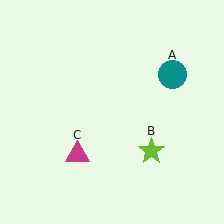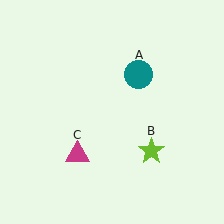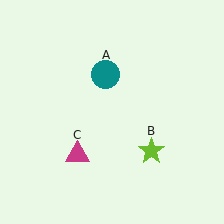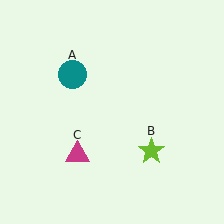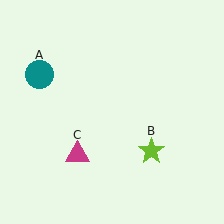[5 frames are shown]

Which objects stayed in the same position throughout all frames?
Lime star (object B) and magenta triangle (object C) remained stationary.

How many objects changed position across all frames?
1 object changed position: teal circle (object A).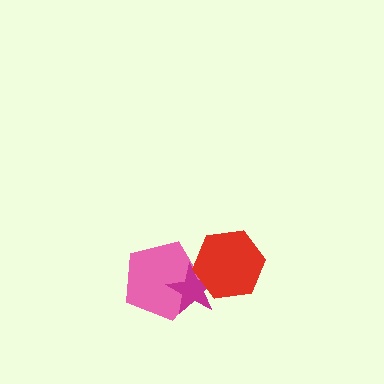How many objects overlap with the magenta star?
2 objects overlap with the magenta star.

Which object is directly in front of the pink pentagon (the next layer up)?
The magenta star is directly in front of the pink pentagon.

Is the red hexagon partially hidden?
No, no other shape covers it.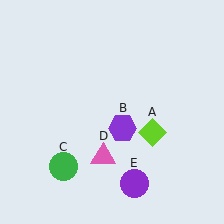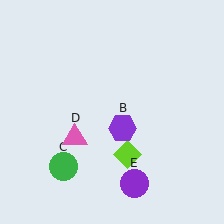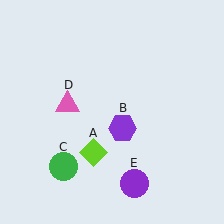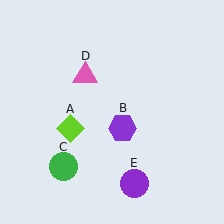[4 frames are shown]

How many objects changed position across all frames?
2 objects changed position: lime diamond (object A), pink triangle (object D).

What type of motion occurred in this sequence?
The lime diamond (object A), pink triangle (object D) rotated clockwise around the center of the scene.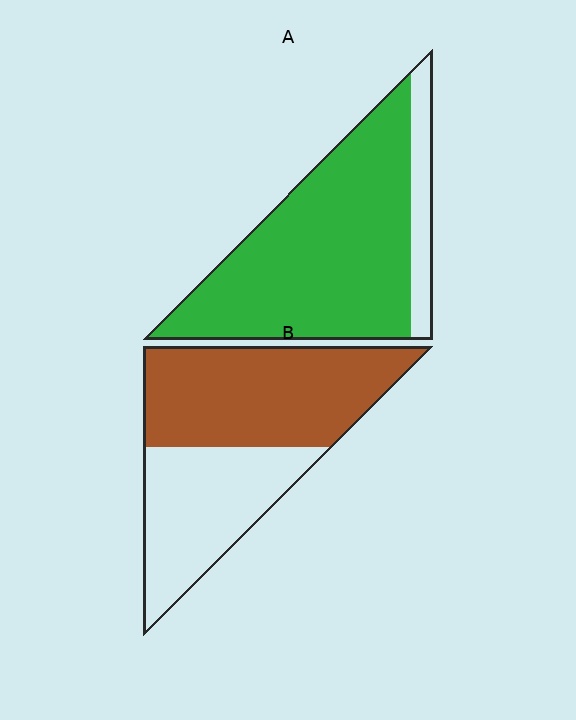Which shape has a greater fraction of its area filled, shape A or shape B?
Shape A.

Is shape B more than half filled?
Yes.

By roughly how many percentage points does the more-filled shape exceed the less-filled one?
By roughly 30 percentage points (A over B).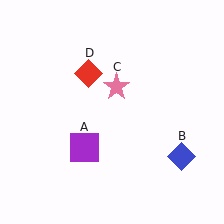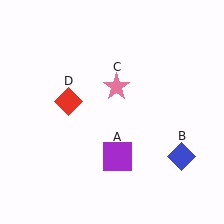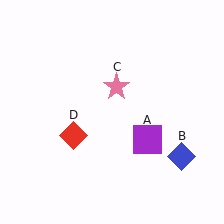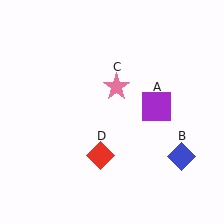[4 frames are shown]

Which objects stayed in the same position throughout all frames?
Blue diamond (object B) and pink star (object C) remained stationary.